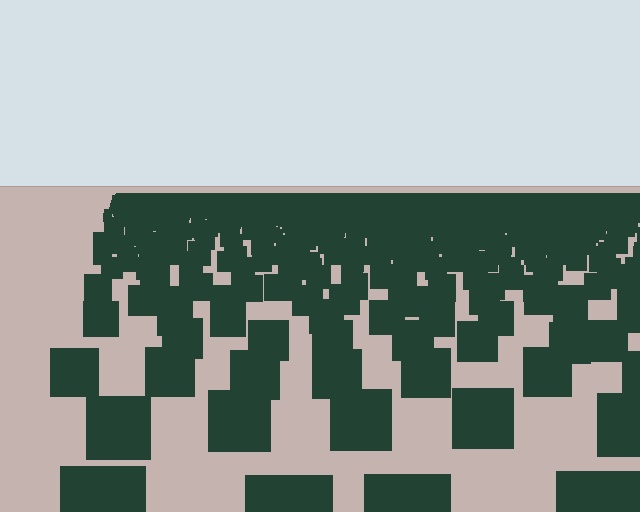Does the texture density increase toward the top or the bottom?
Density increases toward the top.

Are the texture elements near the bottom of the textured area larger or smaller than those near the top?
Larger. Near the bottom, elements are closer to the viewer and appear at a bigger on-screen size.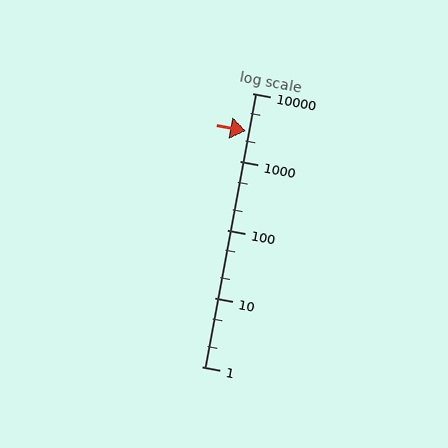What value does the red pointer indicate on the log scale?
The pointer indicates approximately 2800.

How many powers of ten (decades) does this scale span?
The scale spans 4 decades, from 1 to 10000.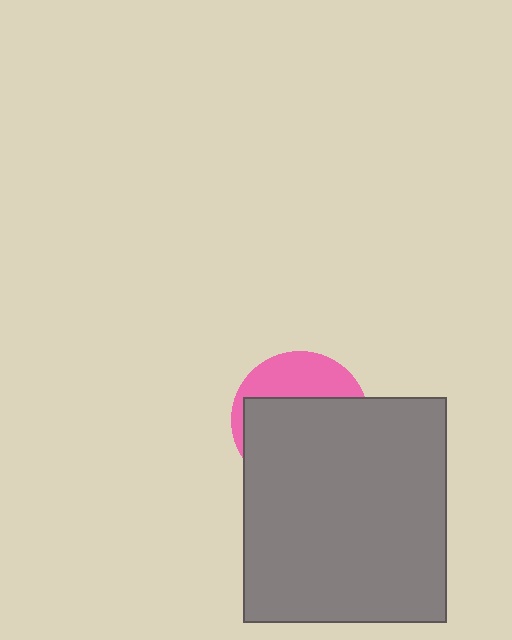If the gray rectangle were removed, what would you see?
You would see the complete pink circle.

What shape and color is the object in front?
The object in front is a gray rectangle.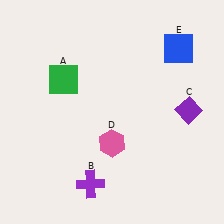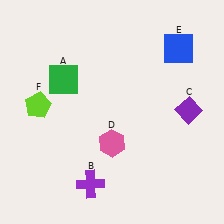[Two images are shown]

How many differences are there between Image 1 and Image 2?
There is 1 difference between the two images.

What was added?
A lime pentagon (F) was added in Image 2.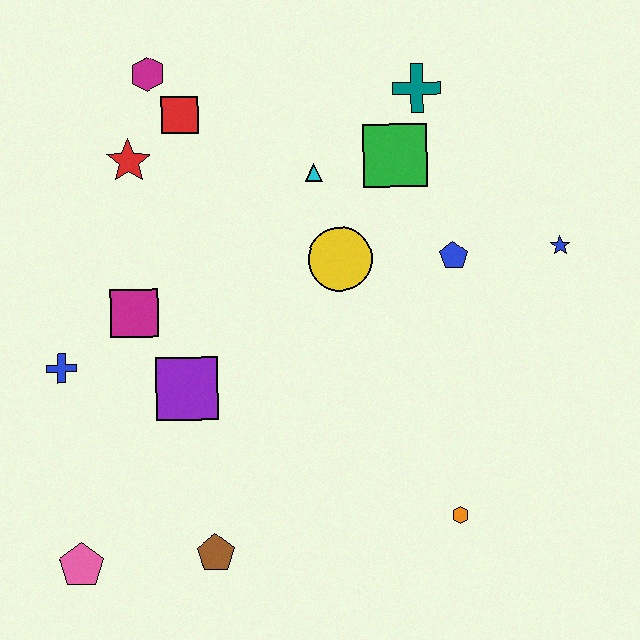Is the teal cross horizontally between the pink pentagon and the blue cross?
No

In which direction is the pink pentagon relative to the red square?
The pink pentagon is below the red square.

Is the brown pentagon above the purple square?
No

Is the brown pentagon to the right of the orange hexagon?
No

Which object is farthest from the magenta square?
The blue star is farthest from the magenta square.